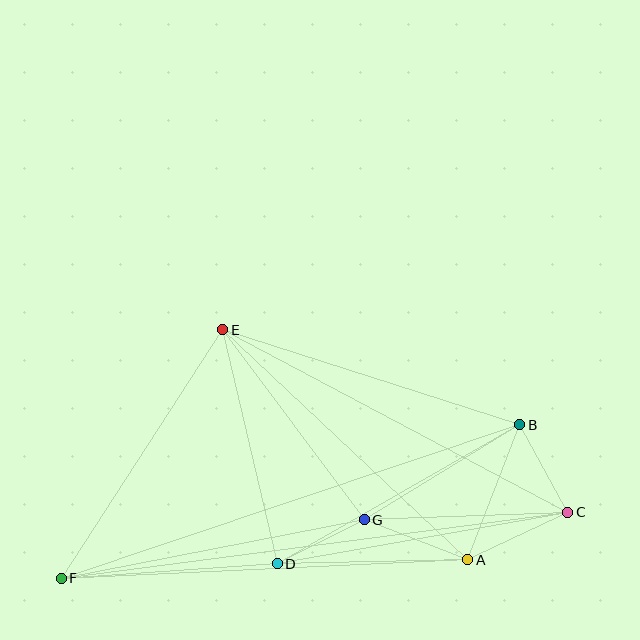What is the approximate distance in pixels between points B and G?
The distance between B and G is approximately 182 pixels.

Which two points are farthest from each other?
Points C and F are farthest from each other.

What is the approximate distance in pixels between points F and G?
The distance between F and G is approximately 309 pixels.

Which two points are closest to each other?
Points D and G are closest to each other.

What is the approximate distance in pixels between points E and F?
The distance between E and F is approximately 296 pixels.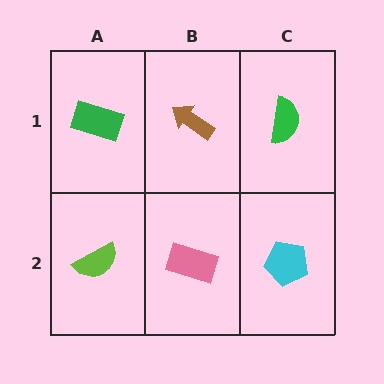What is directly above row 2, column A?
A green rectangle.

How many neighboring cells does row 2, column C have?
2.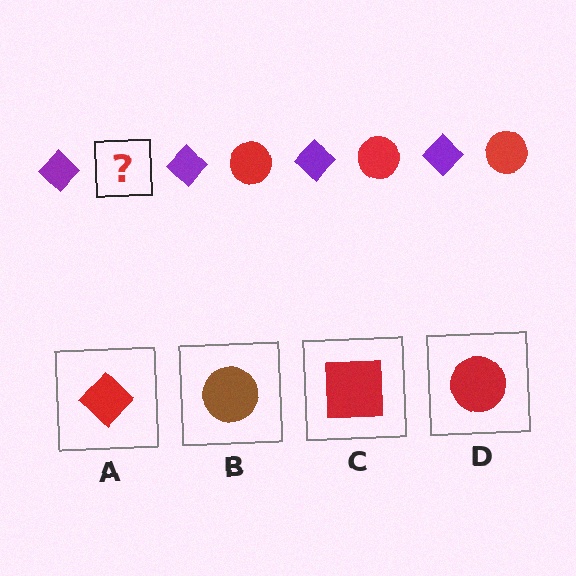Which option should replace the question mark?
Option D.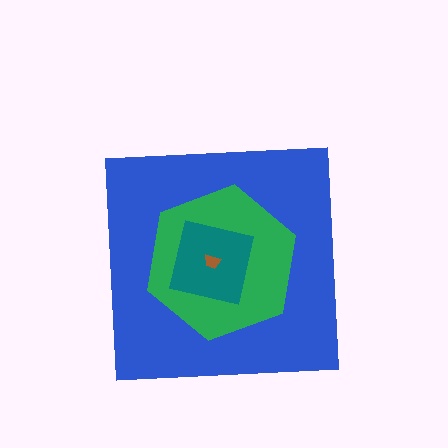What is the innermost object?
The brown trapezoid.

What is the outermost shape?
The blue square.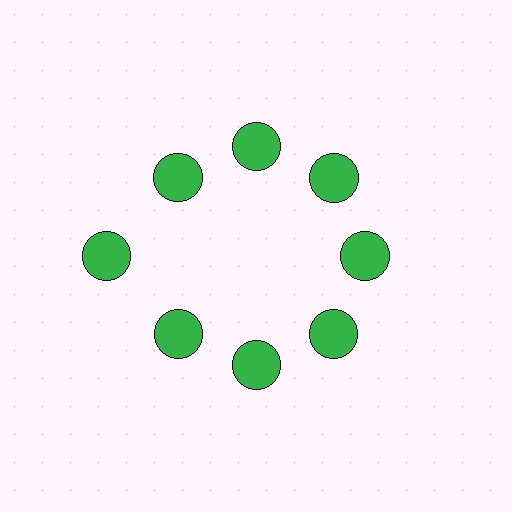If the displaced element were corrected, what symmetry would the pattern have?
It would have 8-fold rotational symmetry — the pattern would map onto itself every 45 degrees.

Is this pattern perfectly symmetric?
No. The 8 green circles are arranged in a ring, but one element near the 9 o'clock position is pushed outward from the center, breaking the 8-fold rotational symmetry.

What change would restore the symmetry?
The symmetry would be restored by moving it inward, back onto the ring so that all 8 circles sit at equal angles and equal distance from the center.